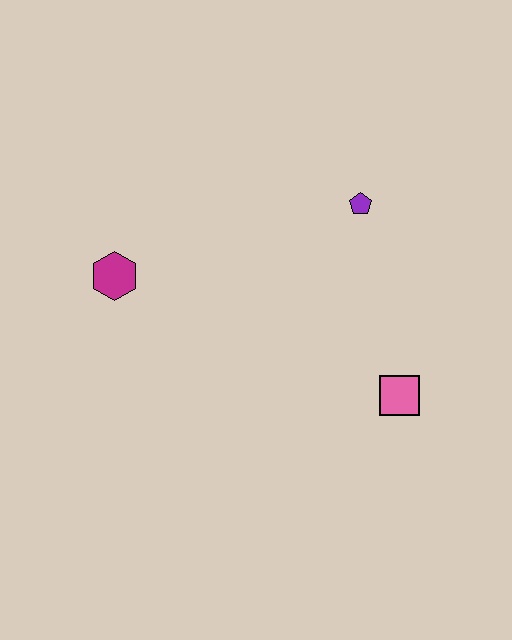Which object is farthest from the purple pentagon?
The magenta hexagon is farthest from the purple pentagon.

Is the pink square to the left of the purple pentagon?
No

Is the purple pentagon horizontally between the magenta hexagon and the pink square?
Yes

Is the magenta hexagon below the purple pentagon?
Yes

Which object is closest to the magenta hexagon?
The purple pentagon is closest to the magenta hexagon.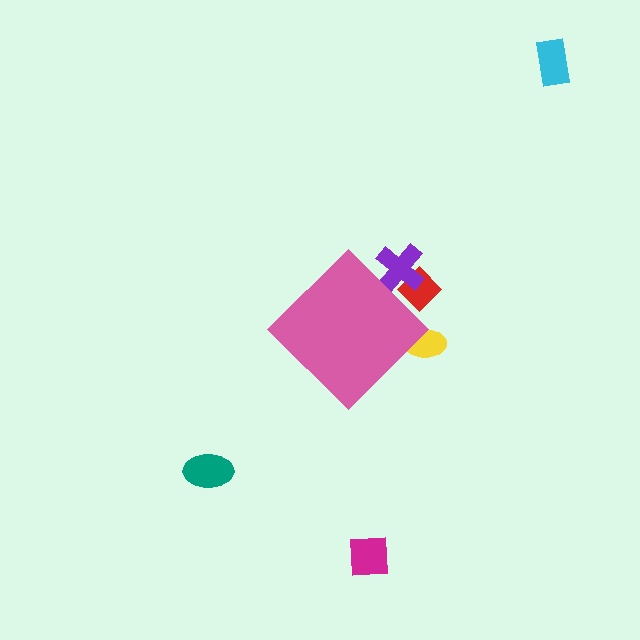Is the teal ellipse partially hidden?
No, the teal ellipse is fully visible.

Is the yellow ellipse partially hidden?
Yes, the yellow ellipse is partially hidden behind the pink diamond.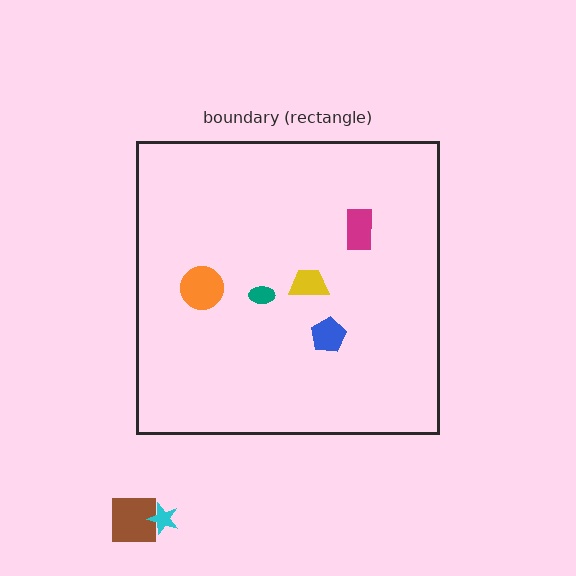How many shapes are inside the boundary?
5 inside, 2 outside.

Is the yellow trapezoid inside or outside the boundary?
Inside.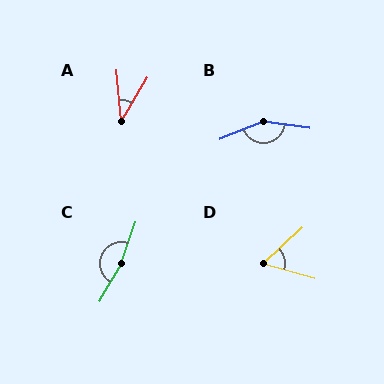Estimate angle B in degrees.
Approximately 149 degrees.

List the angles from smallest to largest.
A (36°), D (59°), B (149°), C (168°).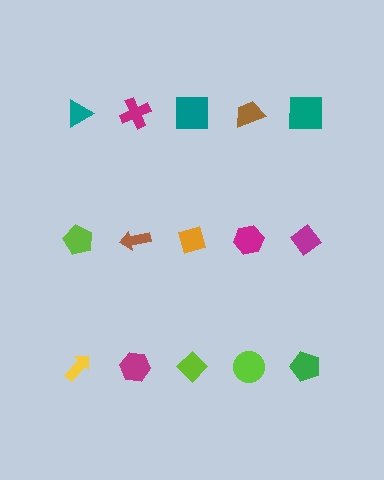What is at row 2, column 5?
A magenta diamond.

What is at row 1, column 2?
A magenta cross.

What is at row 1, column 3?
A teal square.